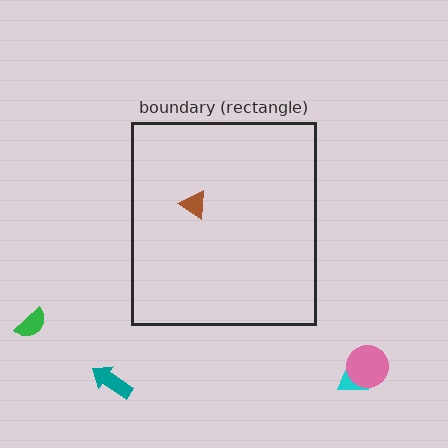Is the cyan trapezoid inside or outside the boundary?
Outside.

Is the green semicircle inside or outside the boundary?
Outside.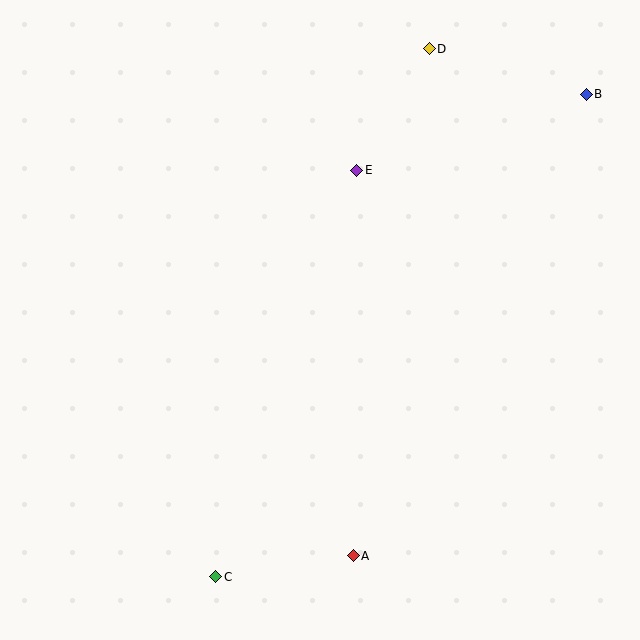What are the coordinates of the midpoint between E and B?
The midpoint between E and B is at (472, 132).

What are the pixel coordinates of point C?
Point C is at (216, 577).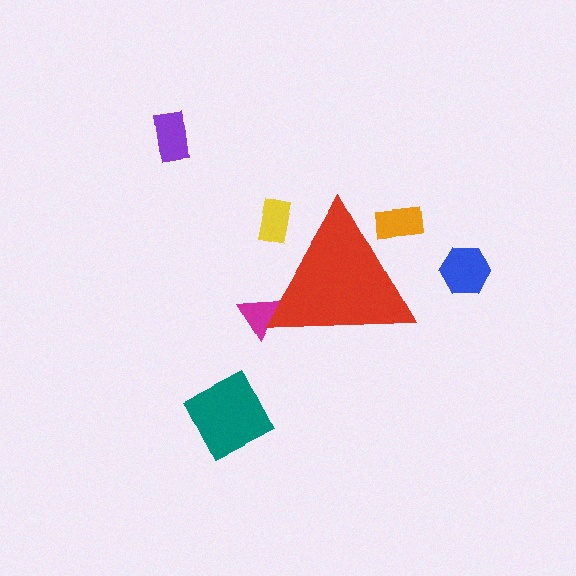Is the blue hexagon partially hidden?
No, the blue hexagon is fully visible.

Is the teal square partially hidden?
No, the teal square is fully visible.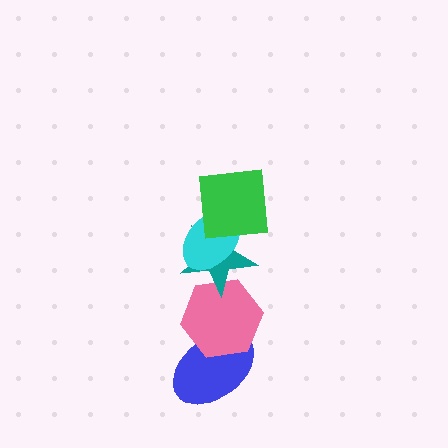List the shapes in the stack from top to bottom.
From top to bottom: the green square, the cyan ellipse, the teal star, the pink hexagon, the blue ellipse.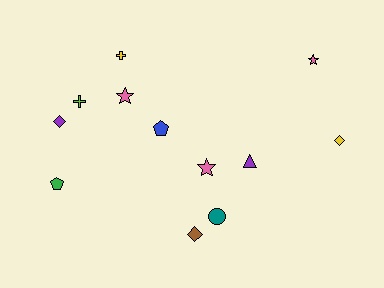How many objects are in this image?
There are 12 objects.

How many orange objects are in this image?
There are no orange objects.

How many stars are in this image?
There are 3 stars.